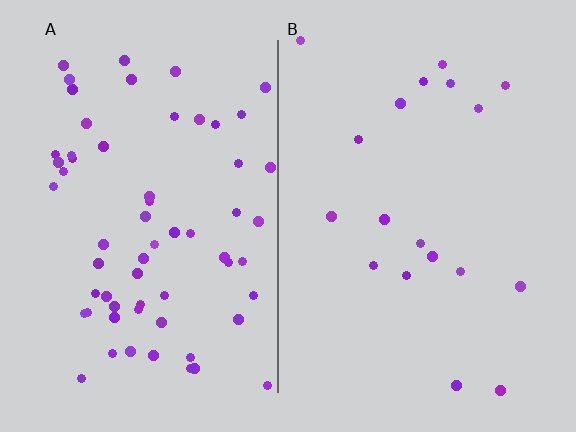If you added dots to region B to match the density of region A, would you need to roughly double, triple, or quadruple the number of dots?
Approximately triple.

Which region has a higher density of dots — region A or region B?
A (the left).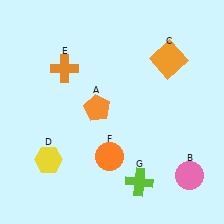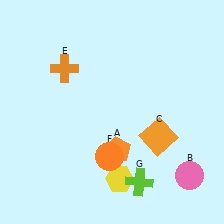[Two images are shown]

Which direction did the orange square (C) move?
The orange square (C) moved down.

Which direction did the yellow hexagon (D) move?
The yellow hexagon (D) moved right.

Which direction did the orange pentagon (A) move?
The orange pentagon (A) moved down.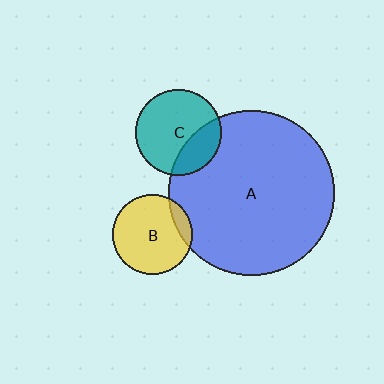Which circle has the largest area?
Circle A (blue).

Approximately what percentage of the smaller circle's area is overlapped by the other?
Approximately 10%.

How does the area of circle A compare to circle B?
Approximately 4.4 times.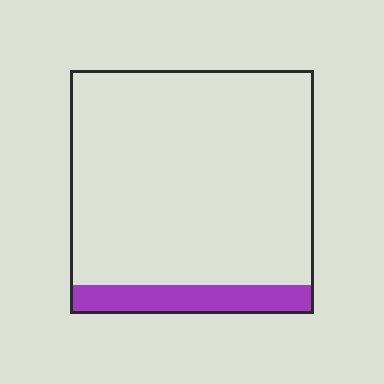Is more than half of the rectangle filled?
No.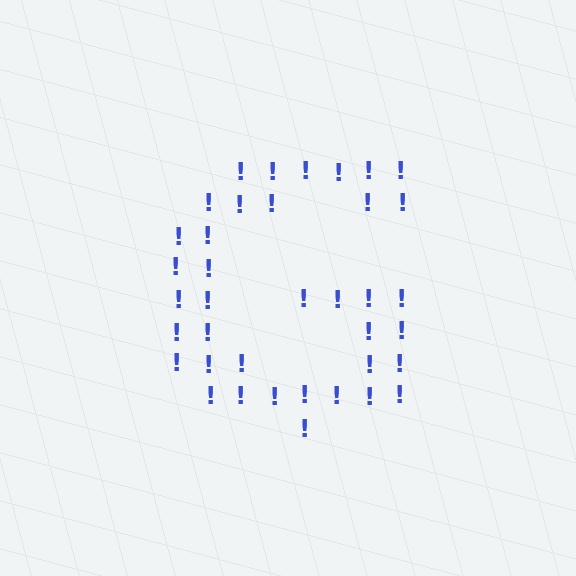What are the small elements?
The small elements are exclamation marks.